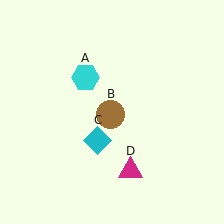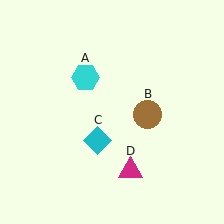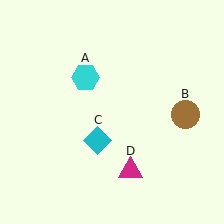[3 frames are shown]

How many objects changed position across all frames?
1 object changed position: brown circle (object B).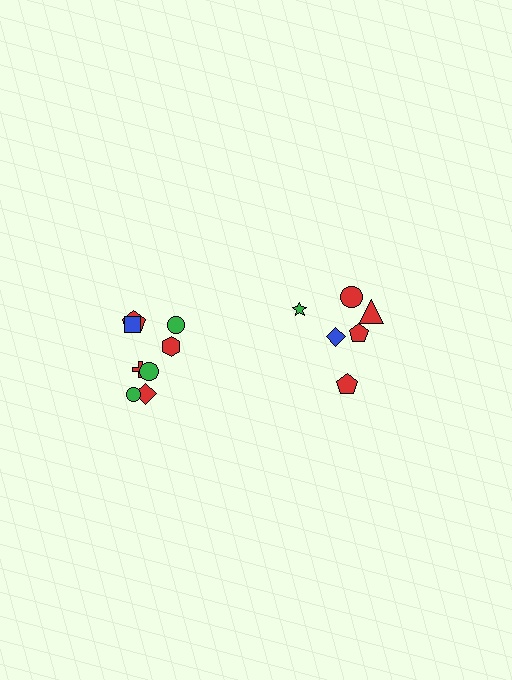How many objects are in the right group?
There are 6 objects.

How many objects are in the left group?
There are 8 objects.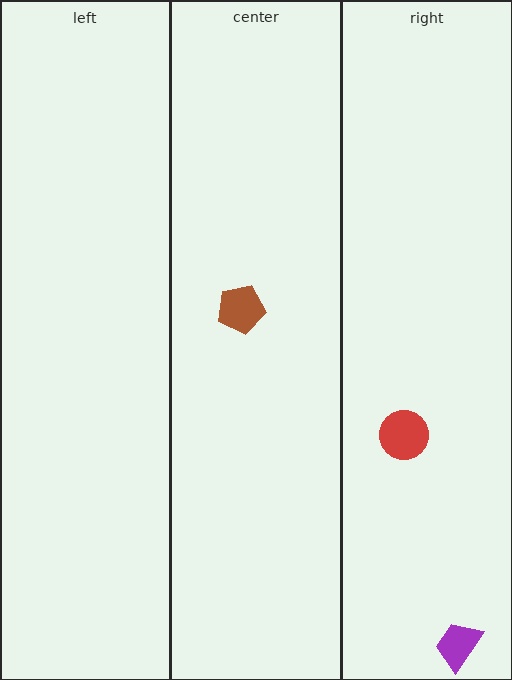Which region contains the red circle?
The right region.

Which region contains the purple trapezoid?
The right region.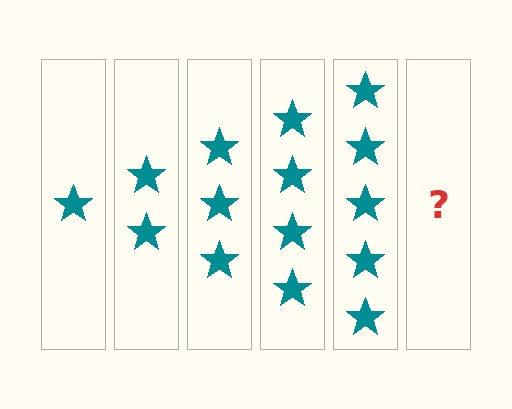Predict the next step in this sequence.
The next step is 6 stars.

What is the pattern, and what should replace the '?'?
The pattern is that each step adds one more star. The '?' should be 6 stars.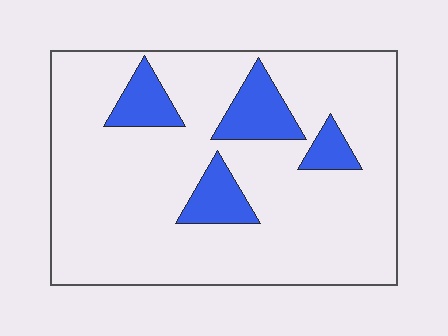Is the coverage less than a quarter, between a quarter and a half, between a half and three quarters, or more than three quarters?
Less than a quarter.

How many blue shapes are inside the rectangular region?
4.